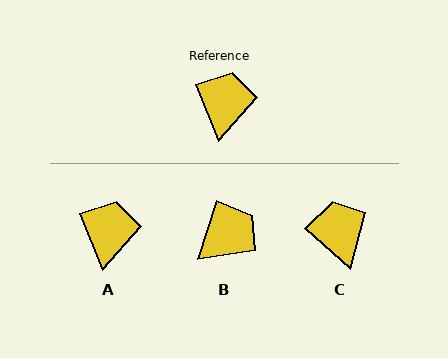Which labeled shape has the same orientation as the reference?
A.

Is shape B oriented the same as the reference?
No, it is off by about 40 degrees.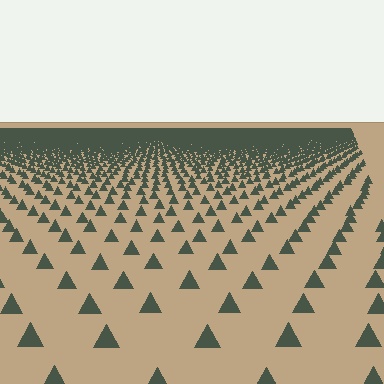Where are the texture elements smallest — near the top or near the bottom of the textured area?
Near the top.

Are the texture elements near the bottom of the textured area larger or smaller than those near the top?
Larger. Near the bottom, elements are closer to the viewer and appear at a bigger on-screen size.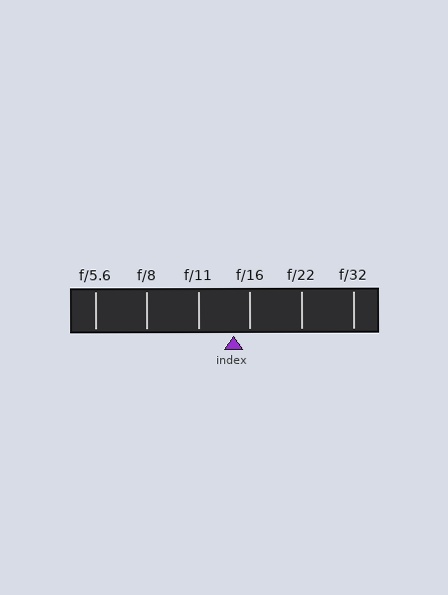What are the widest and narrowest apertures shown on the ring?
The widest aperture shown is f/5.6 and the narrowest is f/32.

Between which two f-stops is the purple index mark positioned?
The index mark is between f/11 and f/16.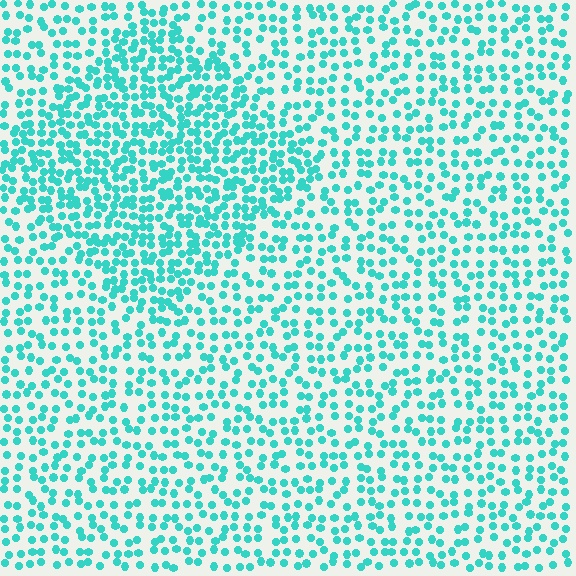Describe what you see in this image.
The image contains small cyan elements arranged at two different densities. A diamond-shaped region is visible where the elements are more densely packed than the surrounding area.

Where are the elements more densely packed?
The elements are more densely packed inside the diamond boundary.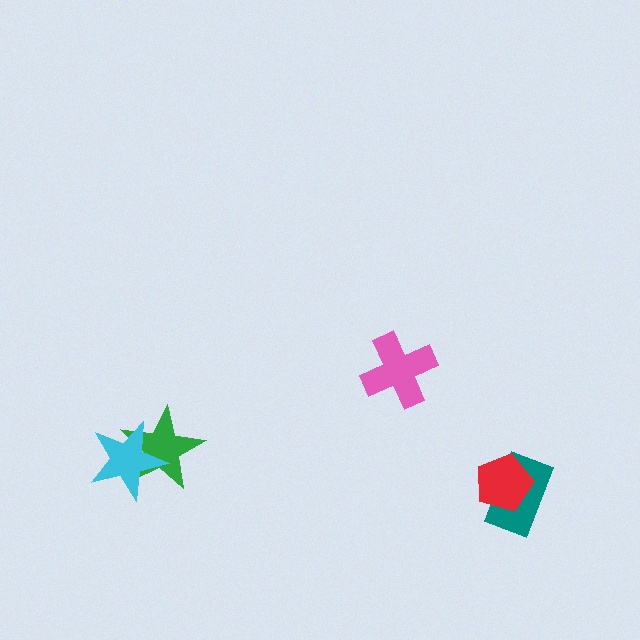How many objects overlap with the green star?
1 object overlaps with the green star.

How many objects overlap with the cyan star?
1 object overlaps with the cyan star.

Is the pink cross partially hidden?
No, no other shape covers it.